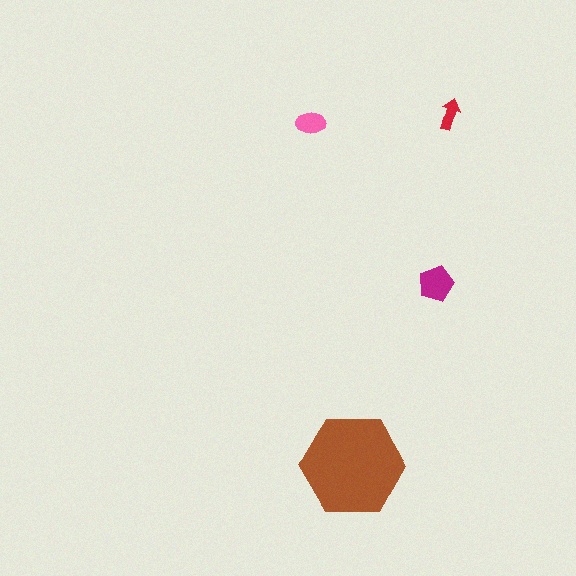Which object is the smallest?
The red arrow.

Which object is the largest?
The brown hexagon.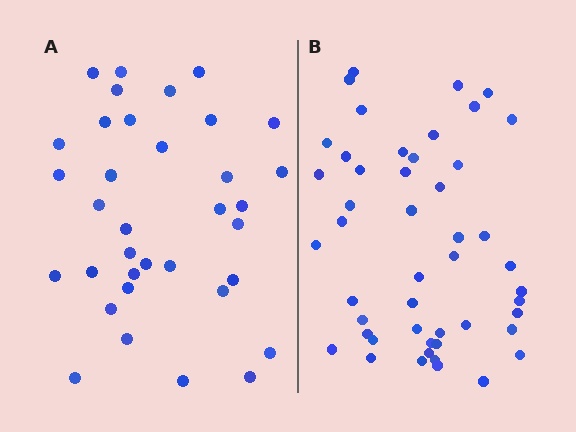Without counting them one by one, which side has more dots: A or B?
Region B (the right region) has more dots.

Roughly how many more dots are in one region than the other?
Region B has approximately 15 more dots than region A.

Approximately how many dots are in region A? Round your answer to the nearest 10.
About 40 dots. (The exact count is 35, which rounds to 40.)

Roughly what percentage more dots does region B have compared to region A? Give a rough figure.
About 35% more.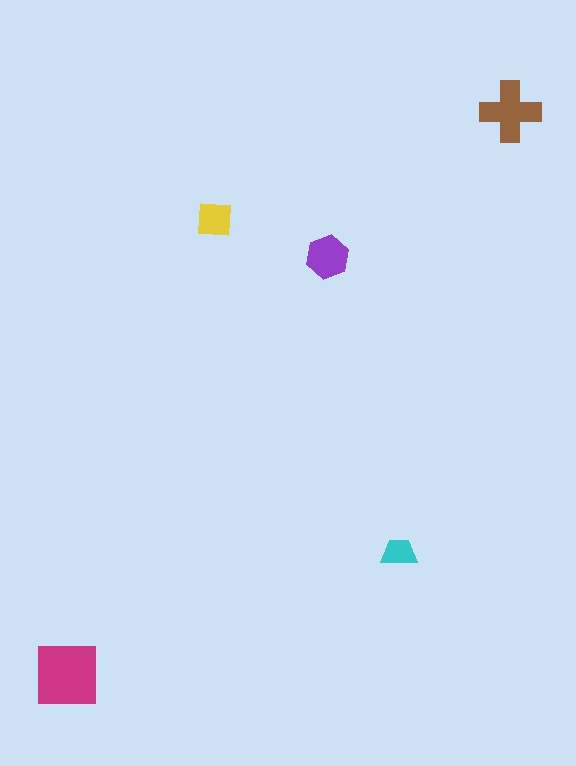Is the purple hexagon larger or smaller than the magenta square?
Smaller.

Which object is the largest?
The magenta square.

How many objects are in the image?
There are 5 objects in the image.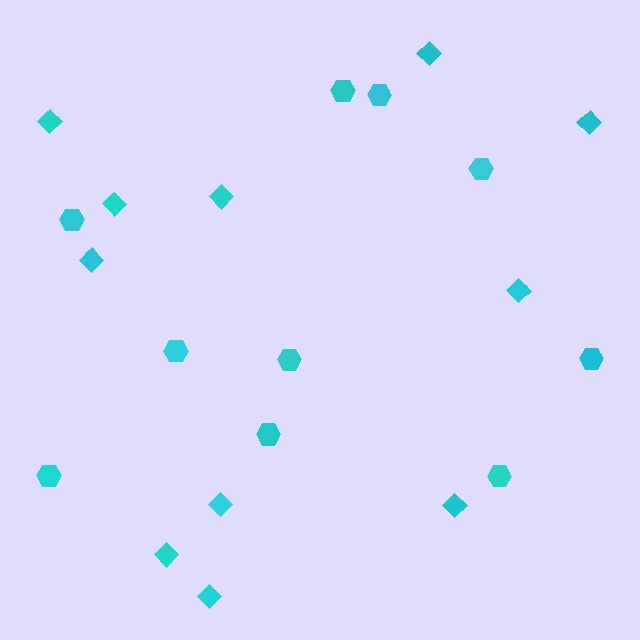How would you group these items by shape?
There are 2 groups: one group of hexagons (10) and one group of diamonds (11).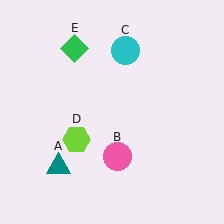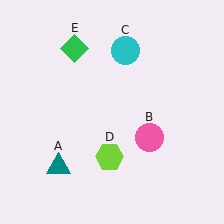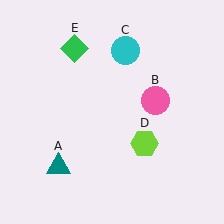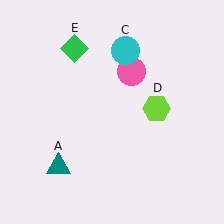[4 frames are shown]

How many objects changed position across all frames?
2 objects changed position: pink circle (object B), lime hexagon (object D).